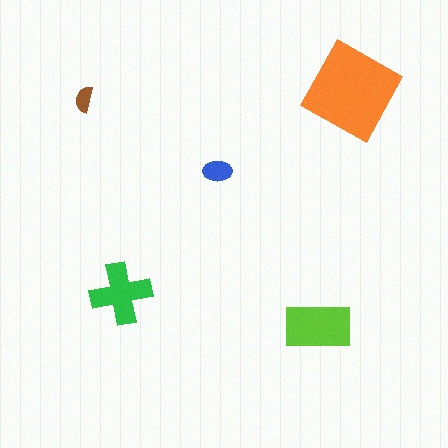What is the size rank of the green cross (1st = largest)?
3rd.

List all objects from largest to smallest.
The orange diamond, the lime rectangle, the green cross, the blue ellipse, the brown semicircle.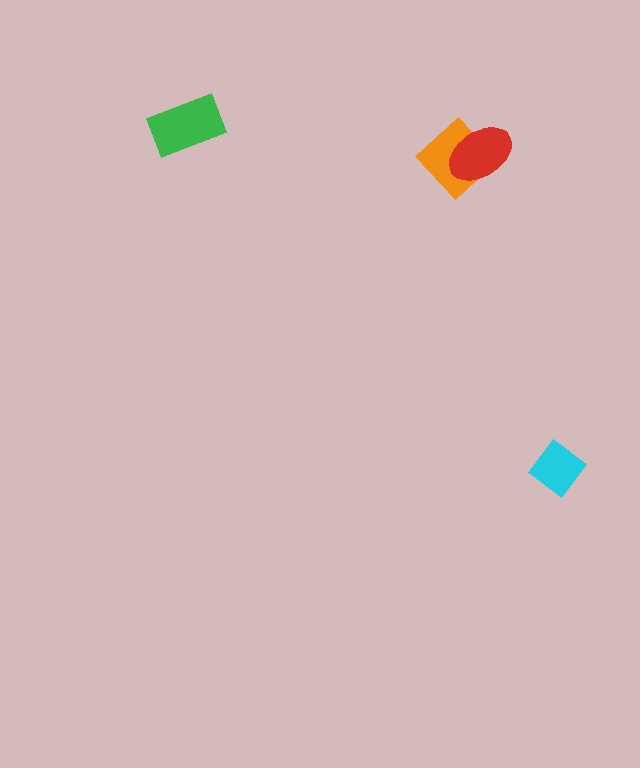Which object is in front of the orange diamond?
The red ellipse is in front of the orange diamond.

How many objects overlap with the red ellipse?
1 object overlaps with the red ellipse.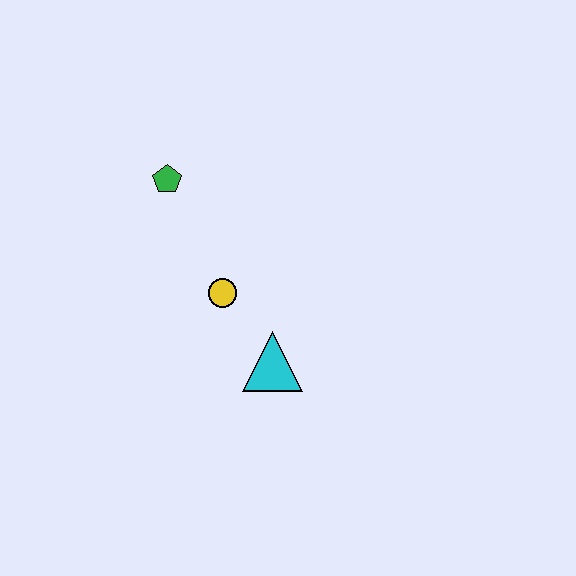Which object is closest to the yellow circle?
The cyan triangle is closest to the yellow circle.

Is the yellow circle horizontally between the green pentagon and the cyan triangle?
Yes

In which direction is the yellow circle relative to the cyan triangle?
The yellow circle is above the cyan triangle.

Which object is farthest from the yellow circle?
The green pentagon is farthest from the yellow circle.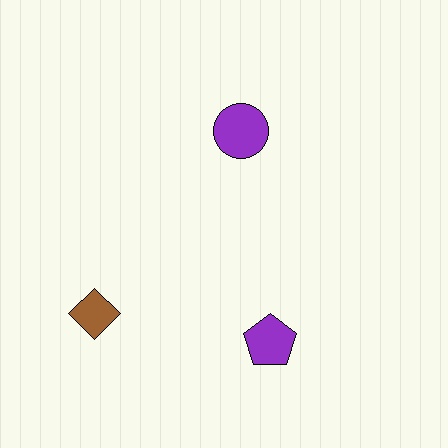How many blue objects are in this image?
There are no blue objects.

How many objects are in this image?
There are 3 objects.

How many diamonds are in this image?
There is 1 diamond.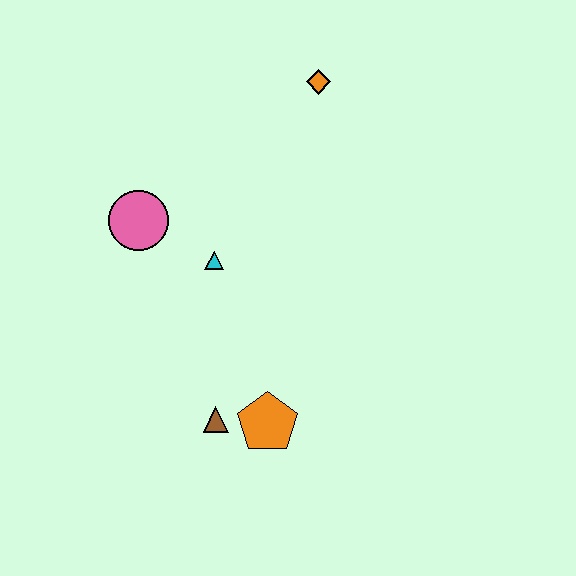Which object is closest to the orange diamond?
The cyan triangle is closest to the orange diamond.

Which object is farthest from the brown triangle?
The orange diamond is farthest from the brown triangle.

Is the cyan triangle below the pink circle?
Yes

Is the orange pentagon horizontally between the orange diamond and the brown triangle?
Yes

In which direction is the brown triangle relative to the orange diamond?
The brown triangle is below the orange diamond.